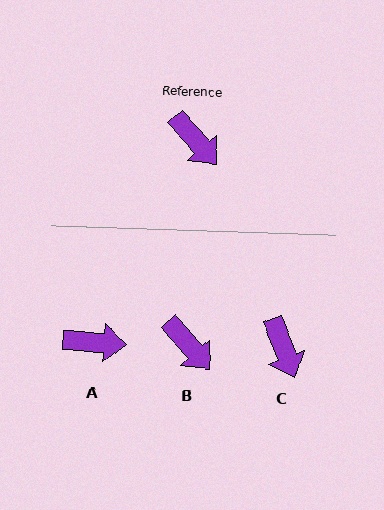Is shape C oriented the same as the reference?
No, it is off by about 20 degrees.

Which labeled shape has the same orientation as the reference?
B.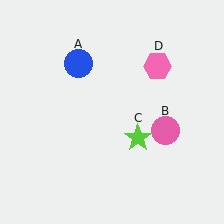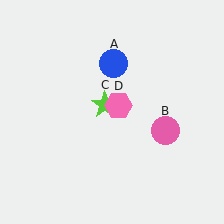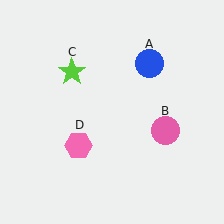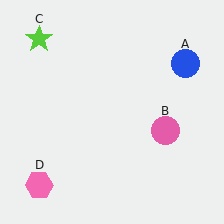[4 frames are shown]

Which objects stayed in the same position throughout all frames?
Pink circle (object B) remained stationary.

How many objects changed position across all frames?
3 objects changed position: blue circle (object A), lime star (object C), pink hexagon (object D).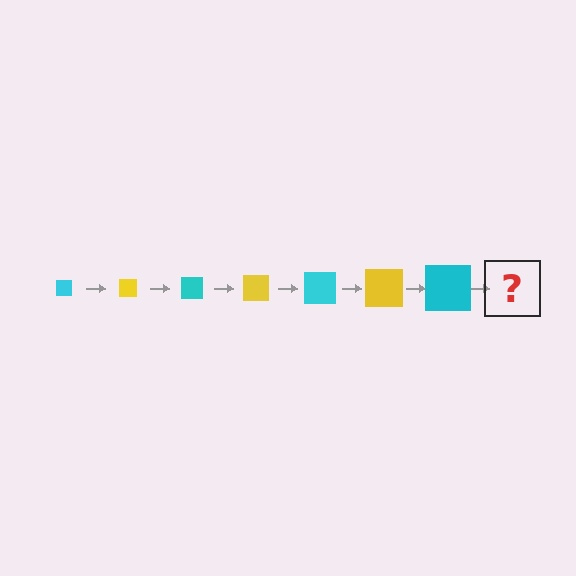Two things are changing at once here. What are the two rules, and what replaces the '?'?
The two rules are that the square grows larger each step and the color cycles through cyan and yellow. The '?' should be a yellow square, larger than the previous one.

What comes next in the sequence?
The next element should be a yellow square, larger than the previous one.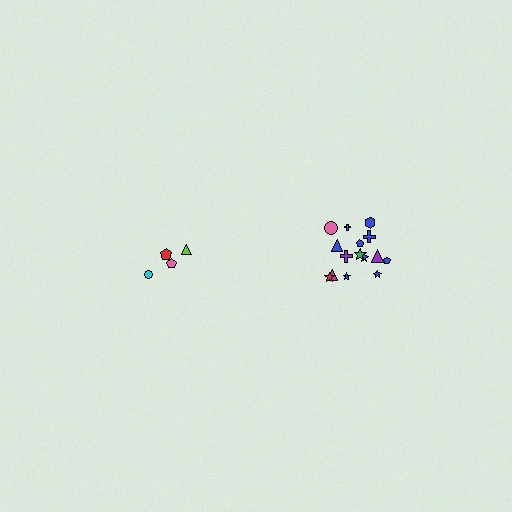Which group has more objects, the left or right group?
The right group.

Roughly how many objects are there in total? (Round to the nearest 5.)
Roughly 20 objects in total.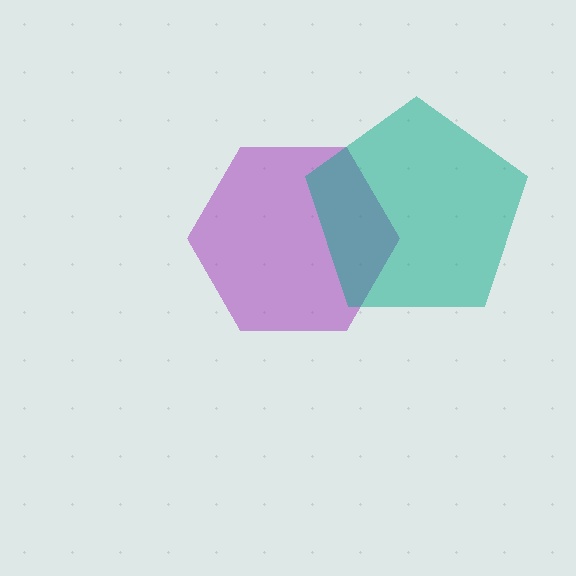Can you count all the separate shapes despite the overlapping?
Yes, there are 2 separate shapes.